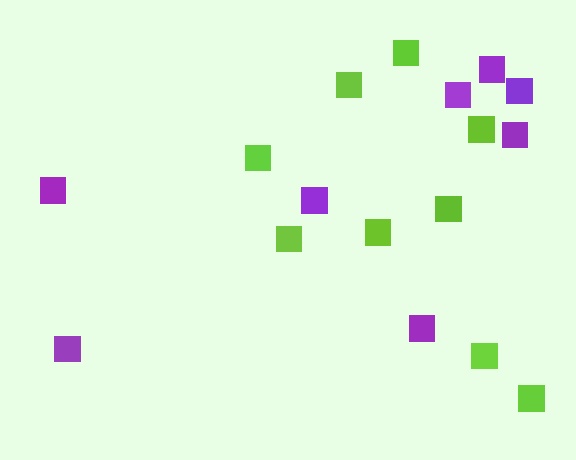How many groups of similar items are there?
There are 2 groups: one group of purple squares (8) and one group of lime squares (9).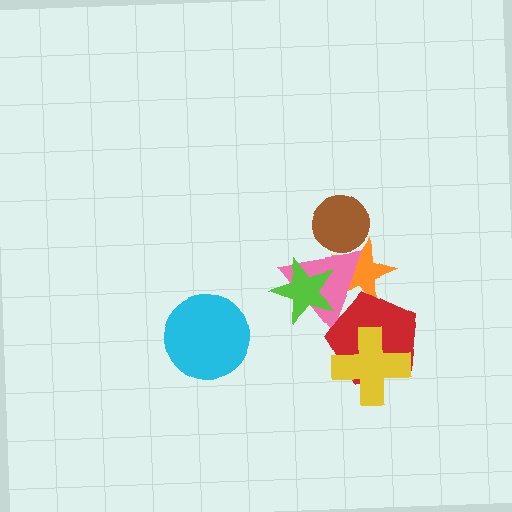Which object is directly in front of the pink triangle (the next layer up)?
The red pentagon is directly in front of the pink triangle.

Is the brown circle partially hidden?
No, no other shape covers it.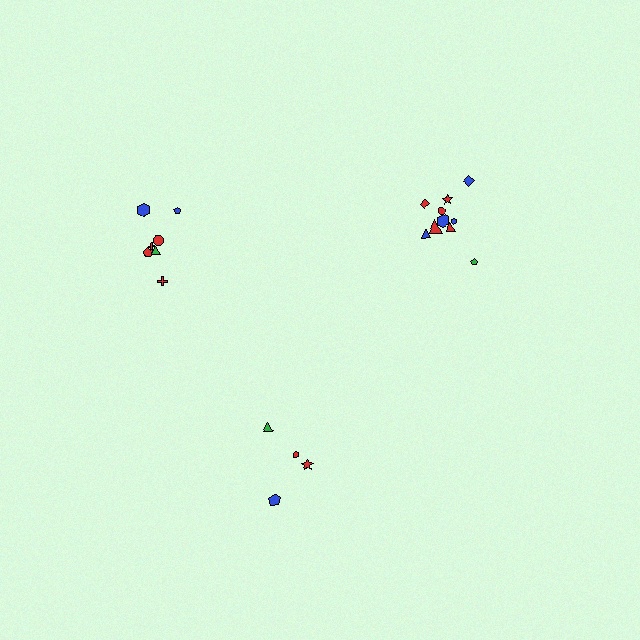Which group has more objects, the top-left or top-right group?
The top-right group.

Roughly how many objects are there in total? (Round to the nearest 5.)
Roughly 20 objects in total.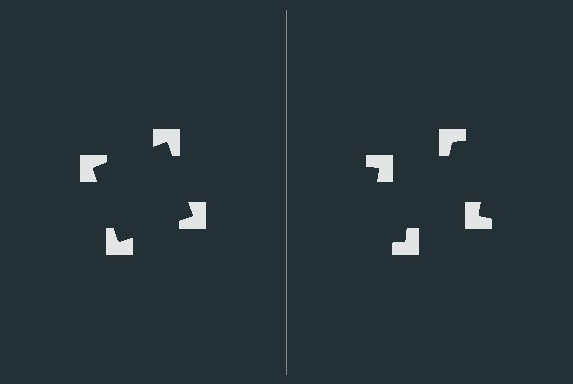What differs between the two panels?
The notched squares are positioned identically on both sides; only the wedge orientations differ. On the left they align to a square; on the right they are misaligned.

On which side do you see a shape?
An illusory square appears on the left side. On the right side the wedge cuts are rotated, so no coherent shape forms.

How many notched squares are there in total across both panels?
8 — 4 on each side.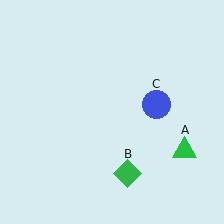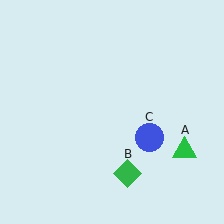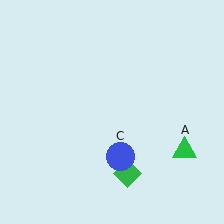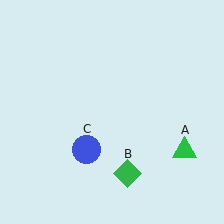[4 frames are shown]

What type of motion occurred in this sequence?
The blue circle (object C) rotated clockwise around the center of the scene.